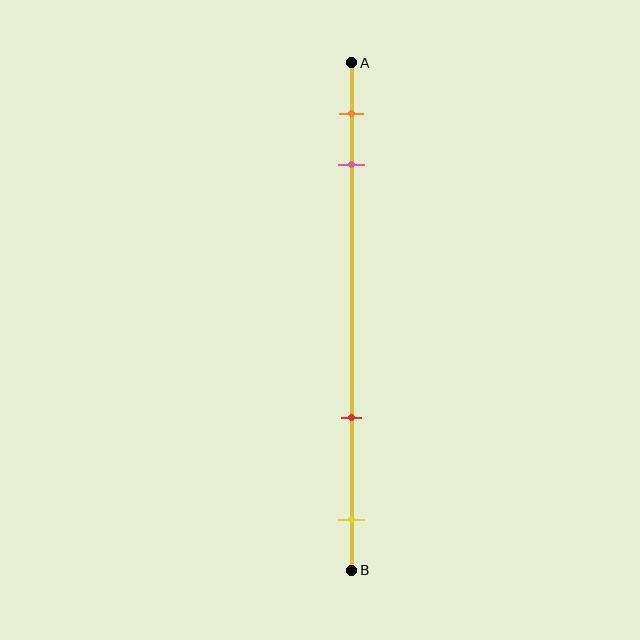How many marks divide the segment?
There are 4 marks dividing the segment.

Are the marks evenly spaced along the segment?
No, the marks are not evenly spaced.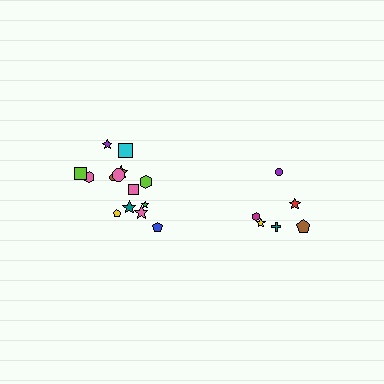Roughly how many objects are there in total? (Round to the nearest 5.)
Roughly 20 objects in total.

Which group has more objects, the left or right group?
The left group.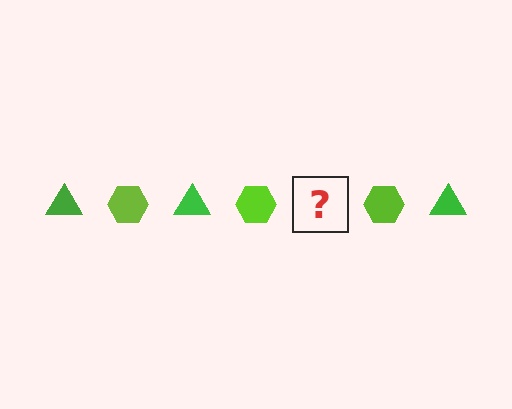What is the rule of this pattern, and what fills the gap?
The rule is that the pattern alternates between green triangle and lime hexagon. The gap should be filled with a green triangle.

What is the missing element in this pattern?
The missing element is a green triangle.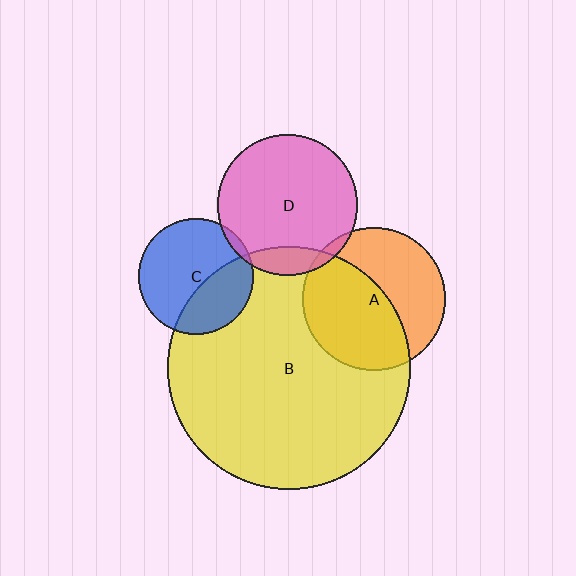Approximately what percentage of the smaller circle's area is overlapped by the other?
Approximately 10%.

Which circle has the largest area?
Circle B (yellow).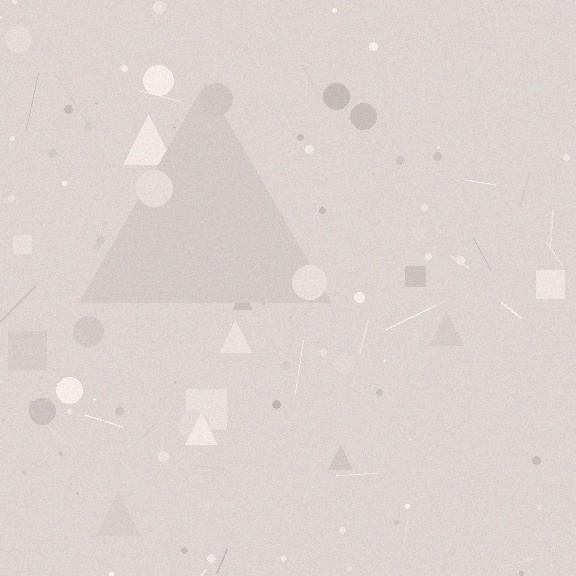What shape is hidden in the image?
A triangle is hidden in the image.